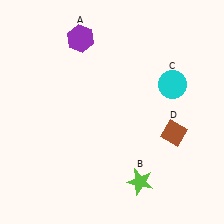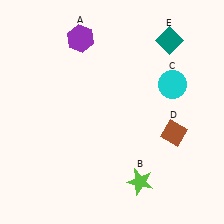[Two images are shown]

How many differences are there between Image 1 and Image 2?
There is 1 difference between the two images.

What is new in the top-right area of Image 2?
A teal diamond (E) was added in the top-right area of Image 2.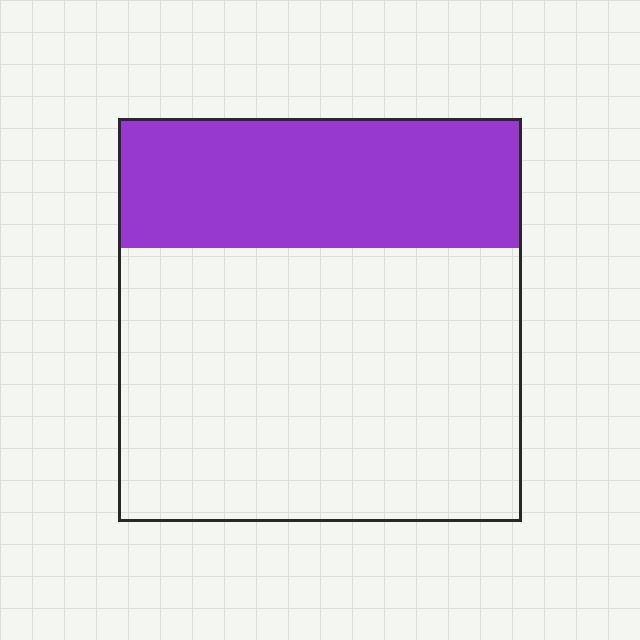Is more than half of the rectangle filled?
No.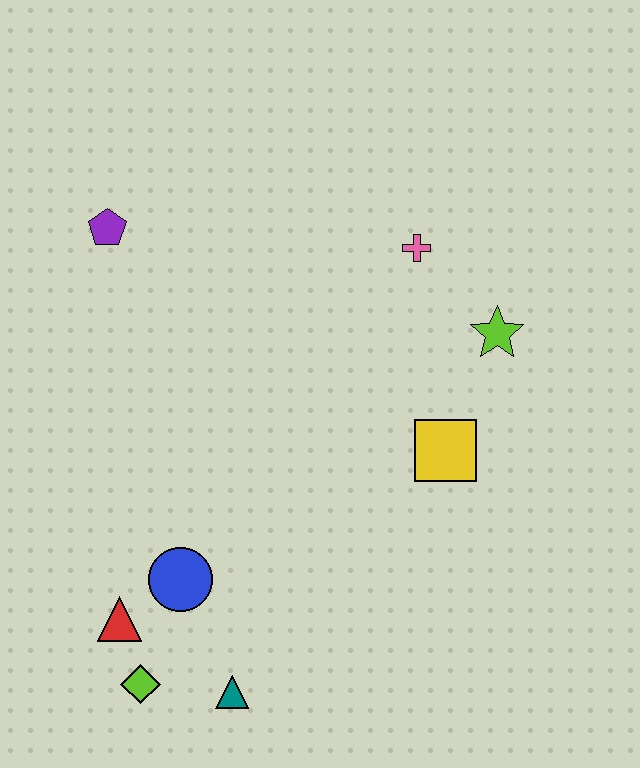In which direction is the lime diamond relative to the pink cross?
The lime diamond is below the pink cross.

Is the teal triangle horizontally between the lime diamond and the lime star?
Yes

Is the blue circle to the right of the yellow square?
No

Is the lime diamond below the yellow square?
Yes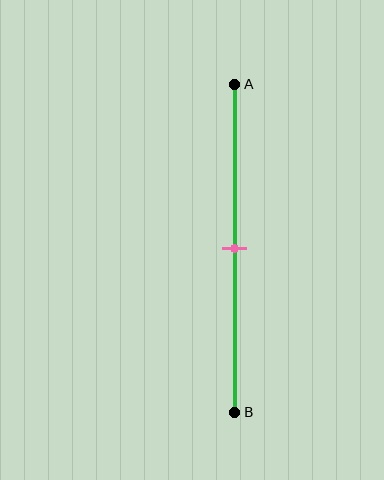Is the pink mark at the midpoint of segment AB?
Yes, the mark is approximately at the midpoint.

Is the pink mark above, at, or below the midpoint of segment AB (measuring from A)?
The pink mark is approximately at the midpoint of segment AB.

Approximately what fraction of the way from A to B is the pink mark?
The pink mark is approximately 50% of the way from A to B.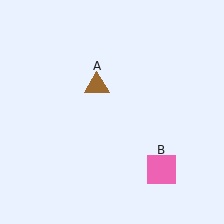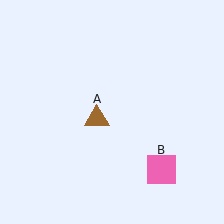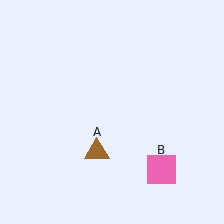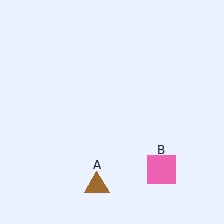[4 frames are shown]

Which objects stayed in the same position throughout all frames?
Pink square (object B) remained stationary.